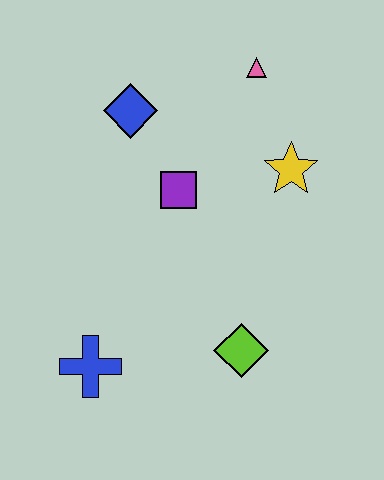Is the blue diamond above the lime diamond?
Yes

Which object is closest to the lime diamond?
The blue cross is closest to the lime diamond.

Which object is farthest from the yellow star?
The blue cross is farthest from the yellow star.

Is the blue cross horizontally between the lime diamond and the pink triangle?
No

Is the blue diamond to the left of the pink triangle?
Yes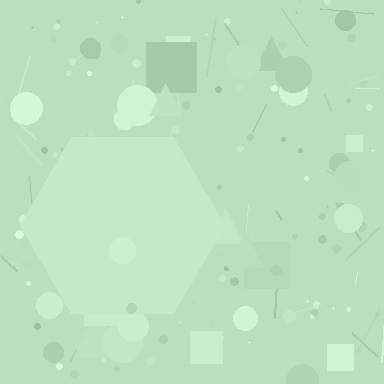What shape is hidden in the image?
A hexagon is hidden in the image.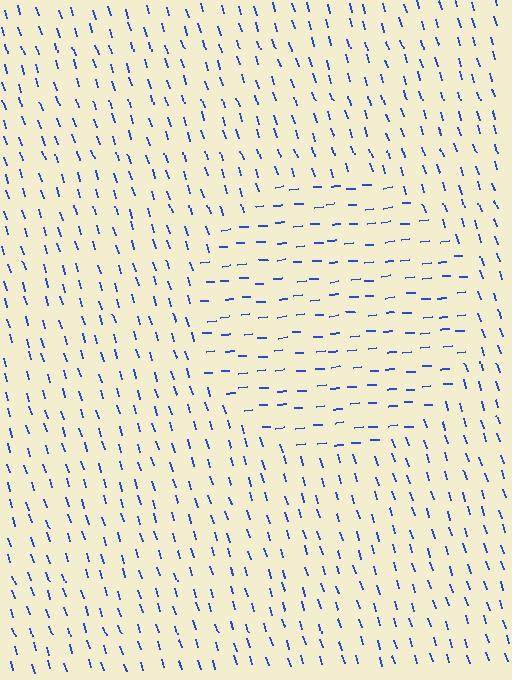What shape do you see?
I see a circle.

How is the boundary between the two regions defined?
The boundary is defined purely by a change in line orientation (approximately 76 degrees difference). All lines are the same color and thickness.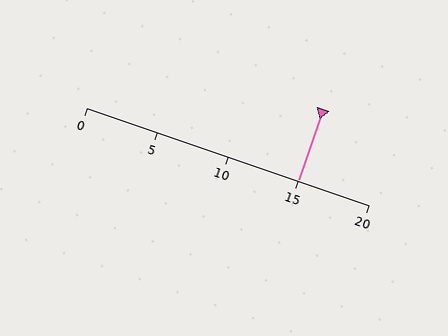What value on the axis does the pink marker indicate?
The marker indicates approximately 15.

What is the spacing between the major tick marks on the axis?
The major ticks are spaced 5 apart.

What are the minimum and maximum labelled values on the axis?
The axis runs from 0 to 20.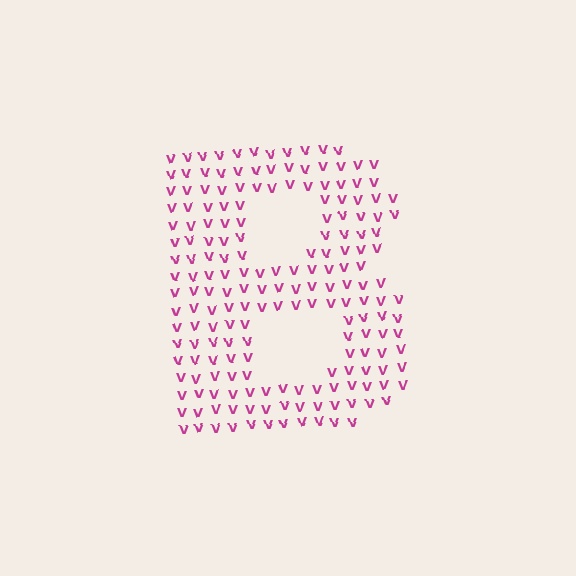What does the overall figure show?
The overall figure shows the letter B.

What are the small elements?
The small elements are letter V's.